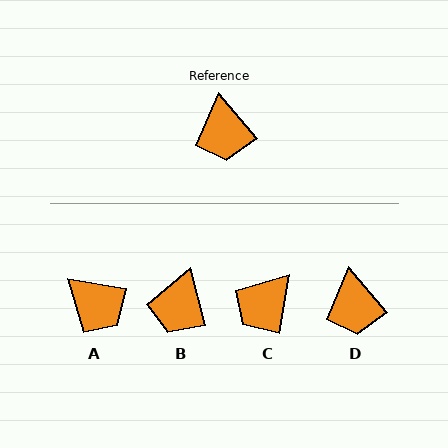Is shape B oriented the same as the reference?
No, it is off by about 27 degrees.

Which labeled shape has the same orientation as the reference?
D.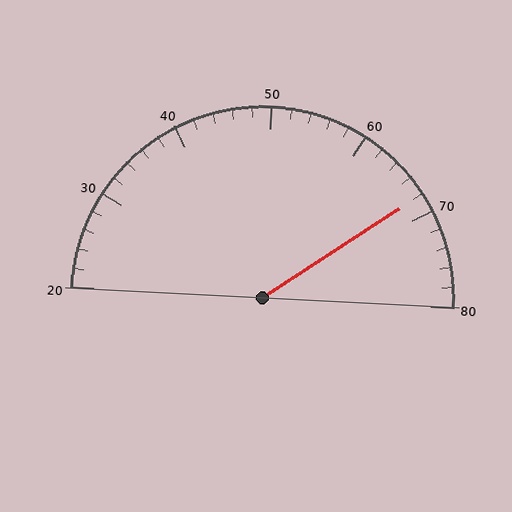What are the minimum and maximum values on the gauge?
The gauge ranges from 20 to 80.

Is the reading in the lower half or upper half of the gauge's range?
The reading is in the upper half of the range (20 to 80).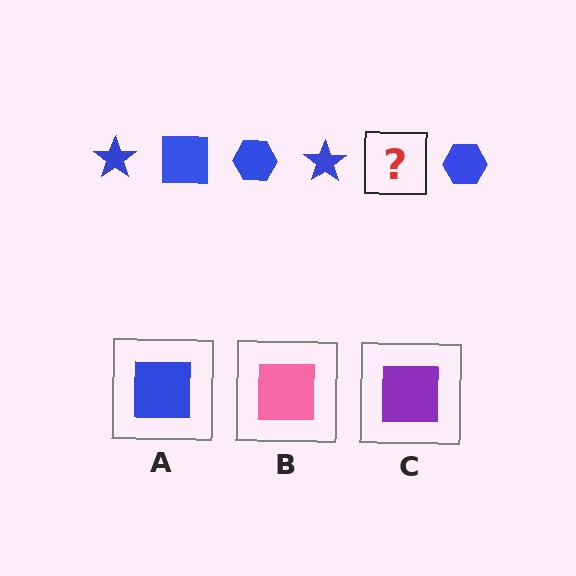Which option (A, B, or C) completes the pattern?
A.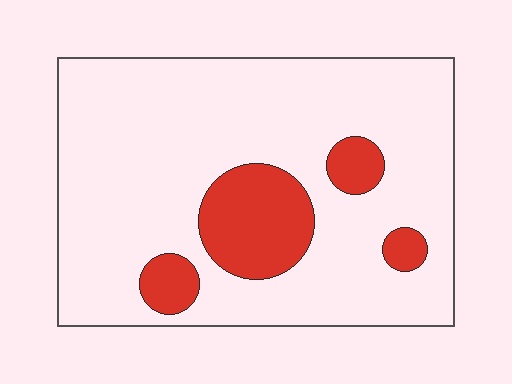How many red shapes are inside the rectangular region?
4.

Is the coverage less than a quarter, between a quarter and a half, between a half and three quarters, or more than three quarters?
Less than a quarter.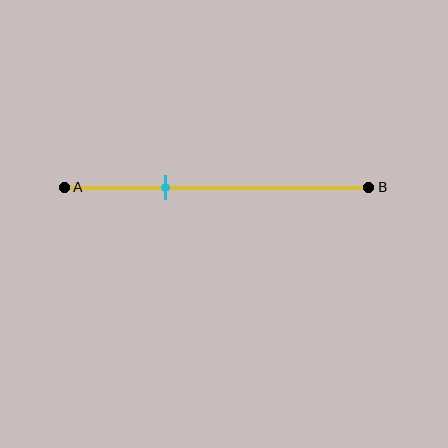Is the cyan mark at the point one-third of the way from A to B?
Yes, the mark is approximately at the one-third point.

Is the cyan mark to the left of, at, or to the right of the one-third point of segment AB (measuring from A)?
The cyan mark is approximately at the one-third point of segment AB.